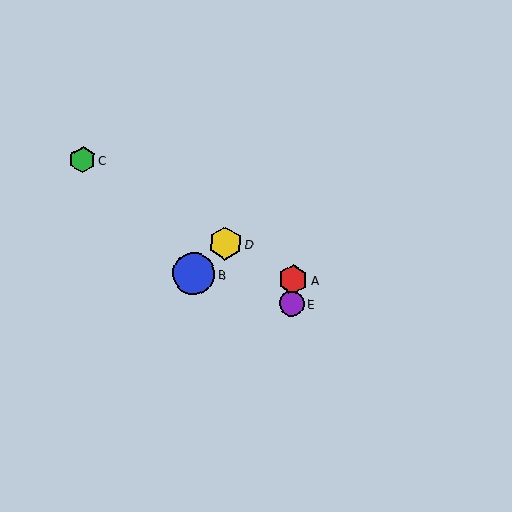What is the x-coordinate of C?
Object C is at x≈82.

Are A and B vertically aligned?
No, A is at x≈293 and B is at x≈194.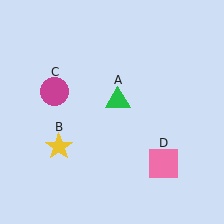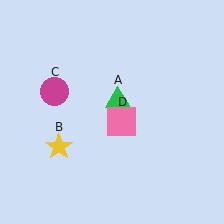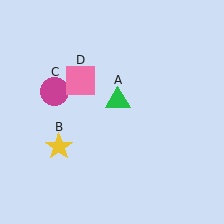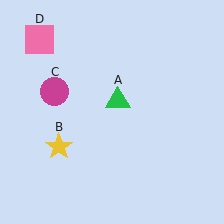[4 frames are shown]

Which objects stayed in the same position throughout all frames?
Green triangle (object A) and yellow star (object B) and magenta circle (object C) remained stationary.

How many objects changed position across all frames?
1 object changed position: pink square (object D).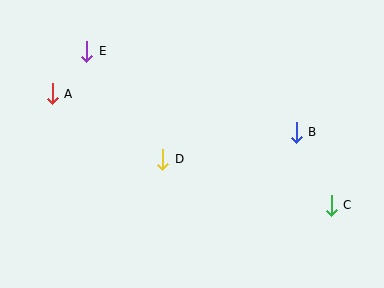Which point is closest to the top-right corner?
Point B is closest to the top-right corner.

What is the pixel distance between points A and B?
The distance between A and B is 247 pixels.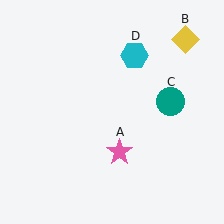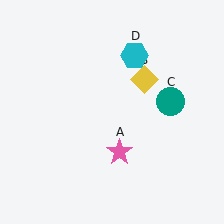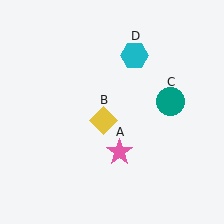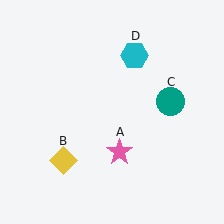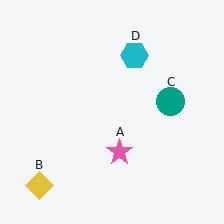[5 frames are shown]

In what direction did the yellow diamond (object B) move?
The yellow diamond (object B) moved down and to the left.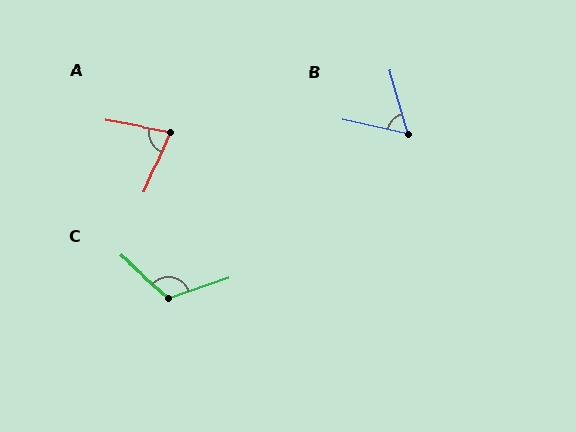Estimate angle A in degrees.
Approximately 77 degrees.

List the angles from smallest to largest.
B (62°), A (77°), C (120°).